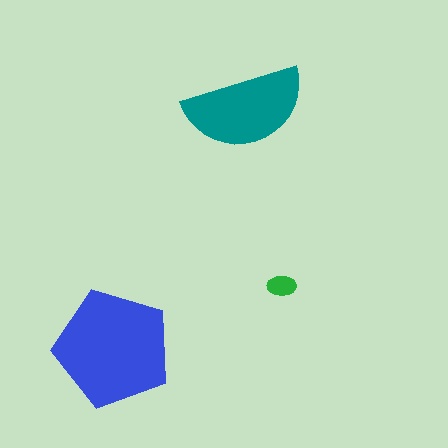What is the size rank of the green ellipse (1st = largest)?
3rd.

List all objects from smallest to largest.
The green ellipse, the teal semicircle, the blue pentagon.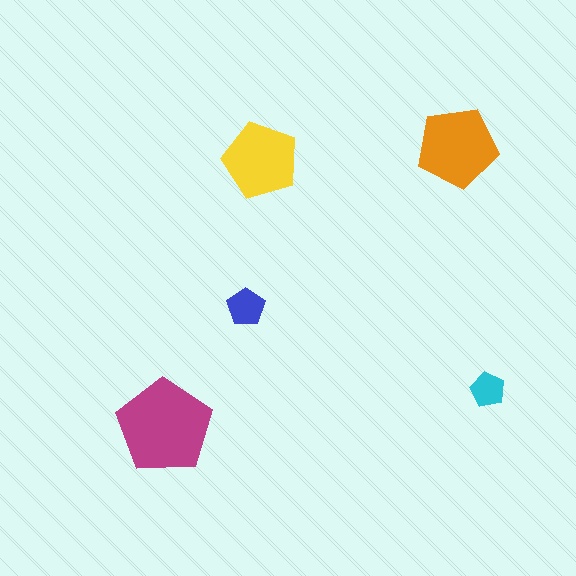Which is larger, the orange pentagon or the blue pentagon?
The orange one.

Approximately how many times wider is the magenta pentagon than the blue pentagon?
About 2.5 times wider.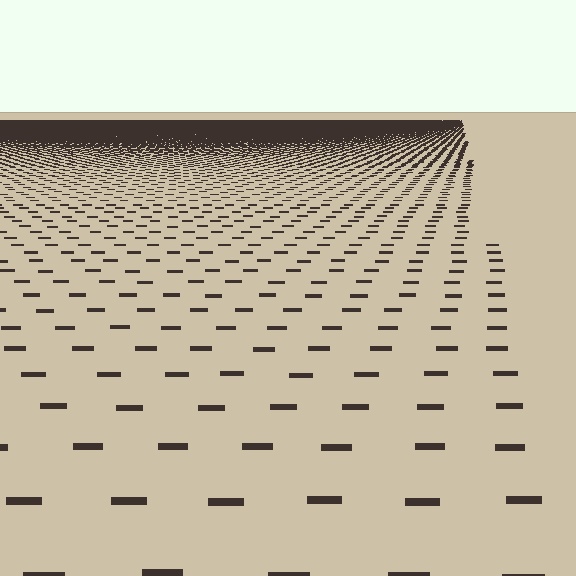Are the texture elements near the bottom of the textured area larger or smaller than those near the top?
Larger. Near the bottom, elements are closer to the viewer and appear at a bigger on-screen size.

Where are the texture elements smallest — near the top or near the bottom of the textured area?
Near the top.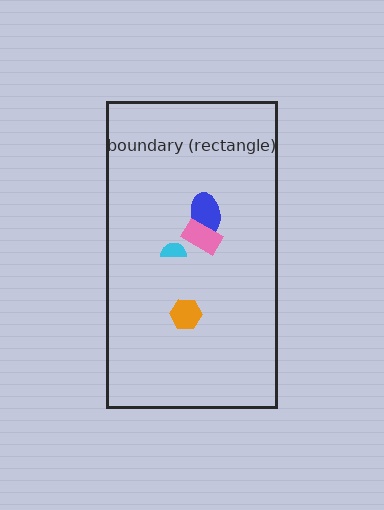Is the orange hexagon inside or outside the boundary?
Inside.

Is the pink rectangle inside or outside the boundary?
Inside.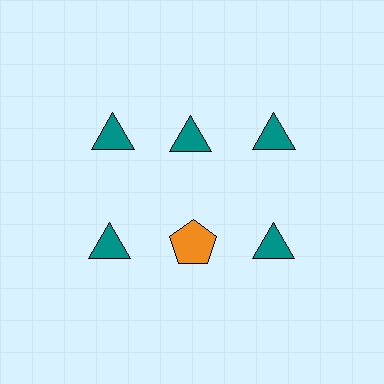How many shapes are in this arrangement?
There are 6 shapes arranged in a grid pattern.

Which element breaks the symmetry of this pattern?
The orange pentagon in the second row, second from left column breaks the symmetry. All other shapes are teal triangles.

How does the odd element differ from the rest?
It differs in both color (orange instead of teal) and shape (pentagon instead of triangle).